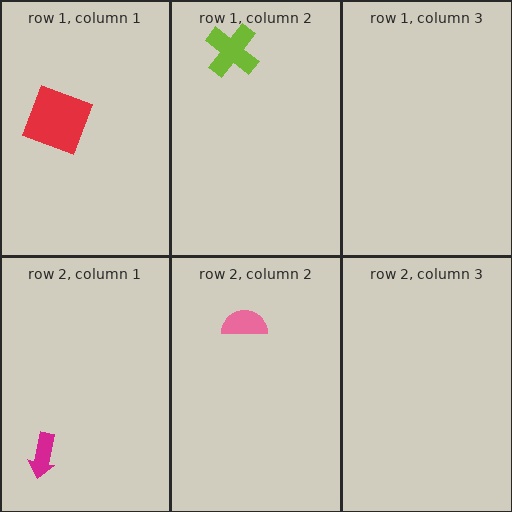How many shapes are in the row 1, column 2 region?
1.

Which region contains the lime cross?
The row 1, column 2 region.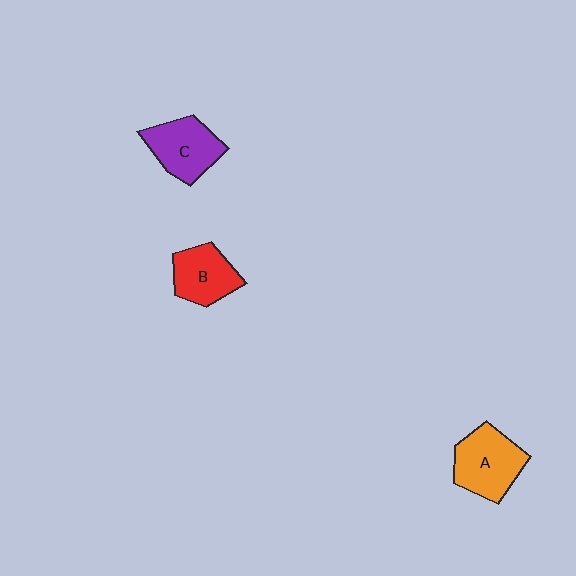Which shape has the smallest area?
Shape B (red).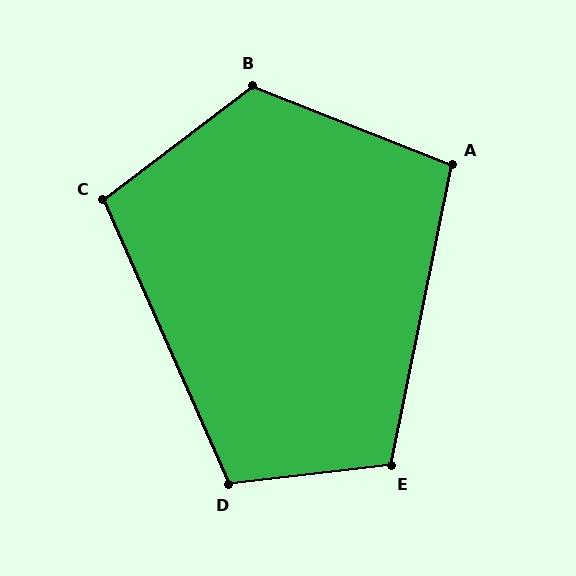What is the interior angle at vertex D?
Approximately 107 degrees (obtuse).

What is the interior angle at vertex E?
Approximately 108 degrees (obtuse).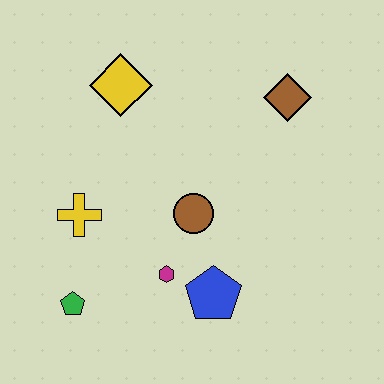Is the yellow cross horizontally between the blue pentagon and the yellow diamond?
No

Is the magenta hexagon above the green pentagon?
Yes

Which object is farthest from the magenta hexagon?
The brown diamond is farthest from the magenta hexagon.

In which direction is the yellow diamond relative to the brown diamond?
The yellow diamond is to the left of the brown diamond.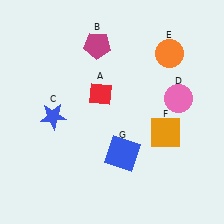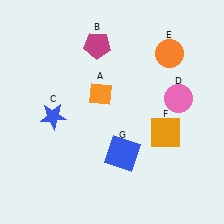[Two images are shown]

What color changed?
The diamond (A) changed from red in Image 1 to orange in Image 2.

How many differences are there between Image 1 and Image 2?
There is 1 difference between the two images.